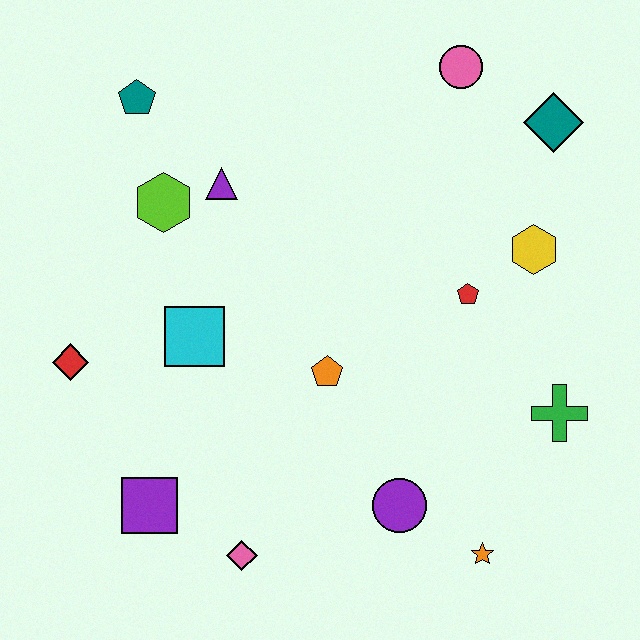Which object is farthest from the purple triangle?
The orange star is farthest from the purple triangle.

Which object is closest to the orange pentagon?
The cyan square is closest to the orange pentagon.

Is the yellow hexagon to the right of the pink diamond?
Yes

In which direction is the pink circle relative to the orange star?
The pink circle is above the orange star.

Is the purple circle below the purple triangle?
Yes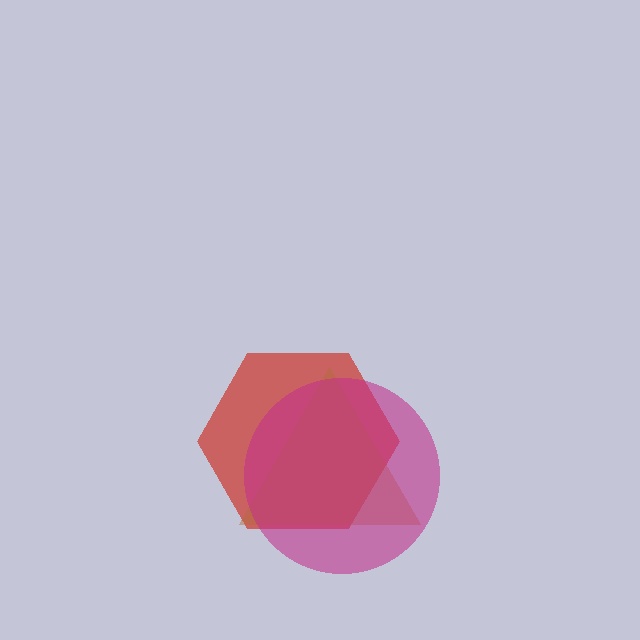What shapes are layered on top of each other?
The layered shapes are: a red hexagon, a brown triangle, a magenta circle.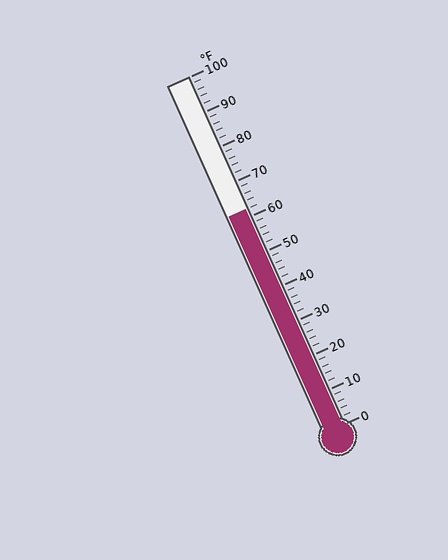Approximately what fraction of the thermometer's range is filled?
The thermometer is filled to approximately 60% of its range.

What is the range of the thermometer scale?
The thermometer scale ranges from 0°F to 100°F.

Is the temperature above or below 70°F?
The temperature is below 70°F.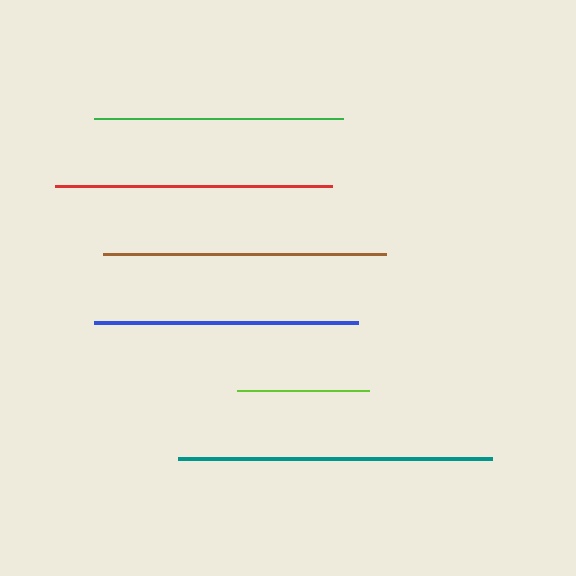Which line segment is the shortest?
The lime line is the shortest at approximately 132 pixels.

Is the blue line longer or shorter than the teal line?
The teal line is longer than the blue line.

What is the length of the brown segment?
The brown segment is approximately 282 pixels long.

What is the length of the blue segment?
The blue segment is approximately 264 pixels long.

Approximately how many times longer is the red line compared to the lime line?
The red line is approximately 2.1 times the length of the lime line.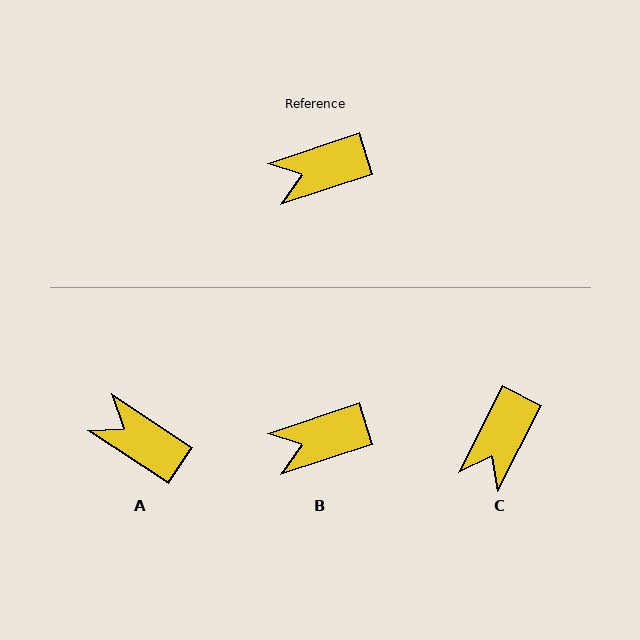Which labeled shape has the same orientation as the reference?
B.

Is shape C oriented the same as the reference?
No, it is off by about 45 degrees.